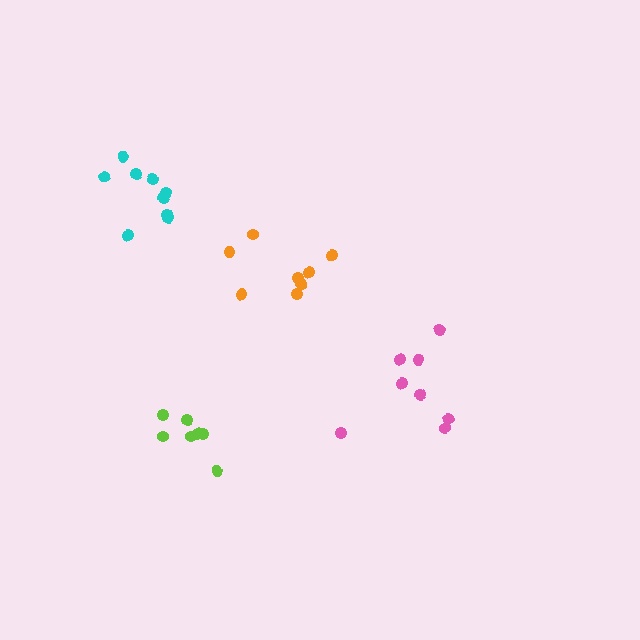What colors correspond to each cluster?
The clusters are colored: lime, cyan, orange, pink.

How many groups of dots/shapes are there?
There are 4 groups.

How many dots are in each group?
Group 1: 7 dots, Group 2: 9 dots, Group 3: 8 dots, Group 4: 8 dots (32 total).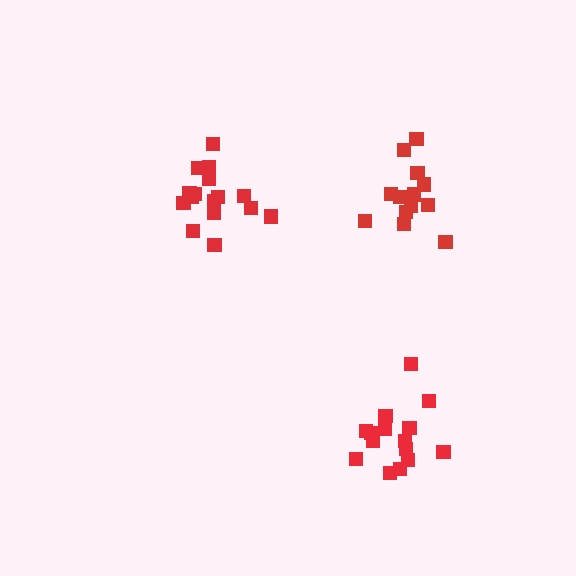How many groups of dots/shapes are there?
There are 3 groups.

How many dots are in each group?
Group 1: 17 dots, Group 2: 15 dots, Group 3: 13 dots (45 total).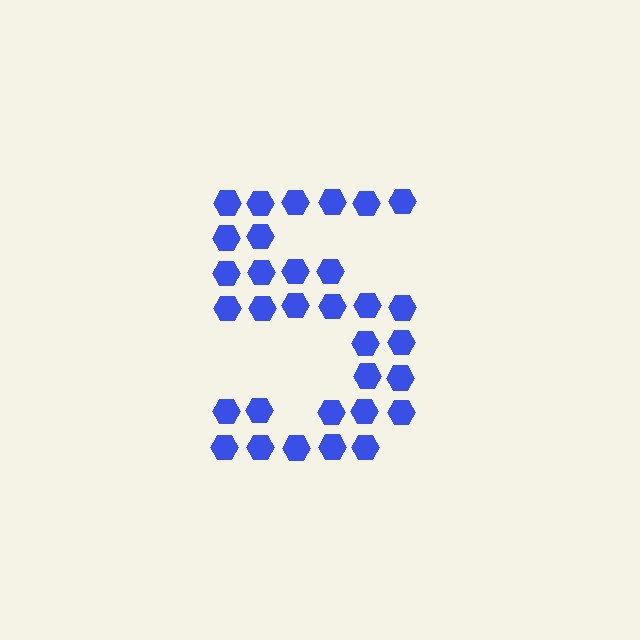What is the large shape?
The large shape is the digit 5.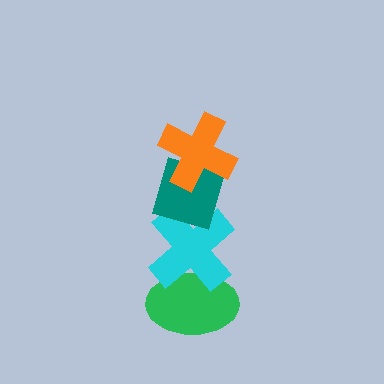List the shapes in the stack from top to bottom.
From top to bottom: the orange cross, the teal diamond, the cyan cross, the green ellipse.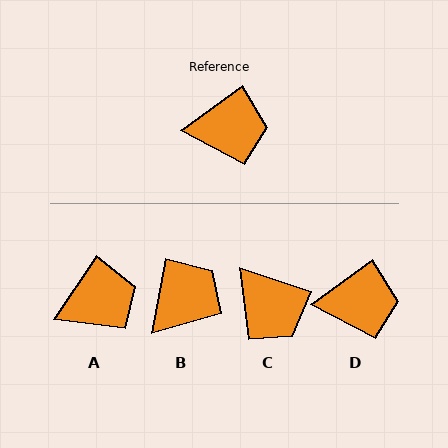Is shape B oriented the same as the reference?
No, it is off by about 44 degrees.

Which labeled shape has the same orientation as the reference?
D.